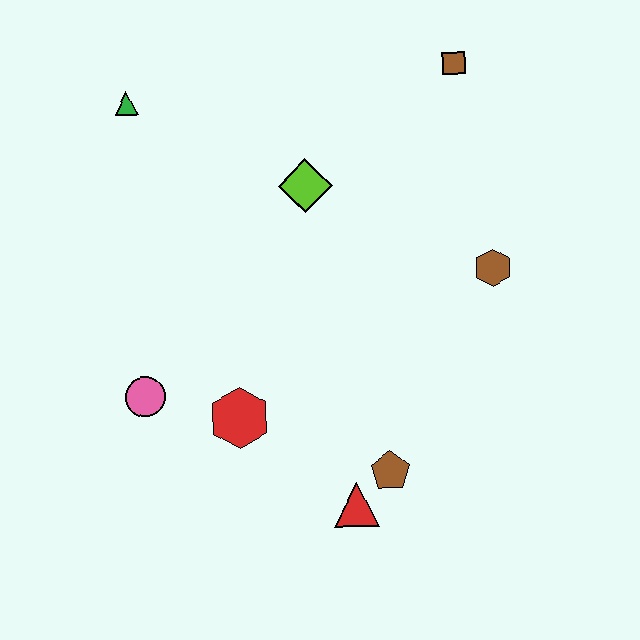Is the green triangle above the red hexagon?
Yes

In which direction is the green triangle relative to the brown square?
The green triangle is to the left of the brown square.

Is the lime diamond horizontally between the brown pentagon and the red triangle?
No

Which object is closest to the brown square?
The lime diamond is closest to the brown square.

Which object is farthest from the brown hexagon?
The green triangle is farthest from the brown hexagon.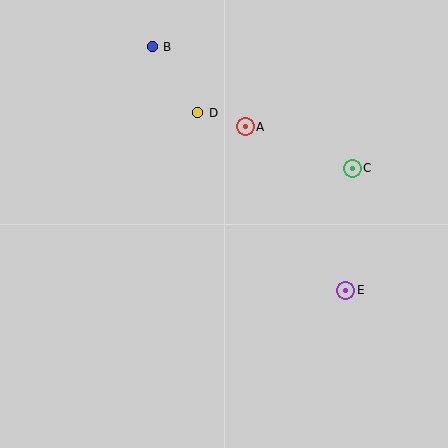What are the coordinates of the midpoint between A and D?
The midpoint between A and D is at (222, 120).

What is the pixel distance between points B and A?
The distance between B and A is 123 pixels.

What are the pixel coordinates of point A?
Point A is at (245, 127).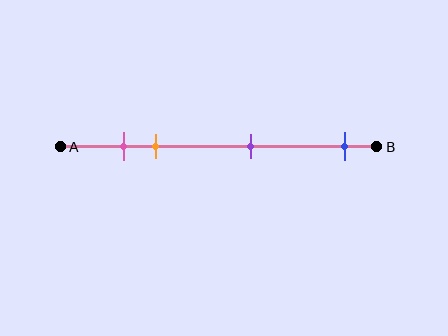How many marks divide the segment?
There are 4 marks dividing the segment.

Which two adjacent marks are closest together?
The pink and orange marks are the closest adjacent pair.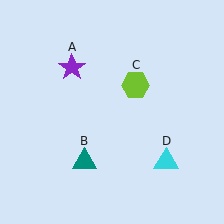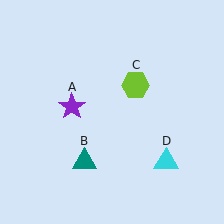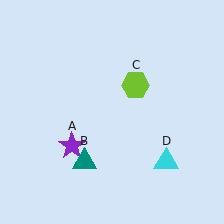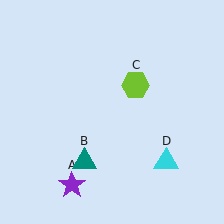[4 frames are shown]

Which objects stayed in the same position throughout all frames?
Teal triangle (object B) and lime hexagon (object C) and cyan triangle (object D) remained stationary.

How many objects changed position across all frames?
1 object changed position: purple star (object A).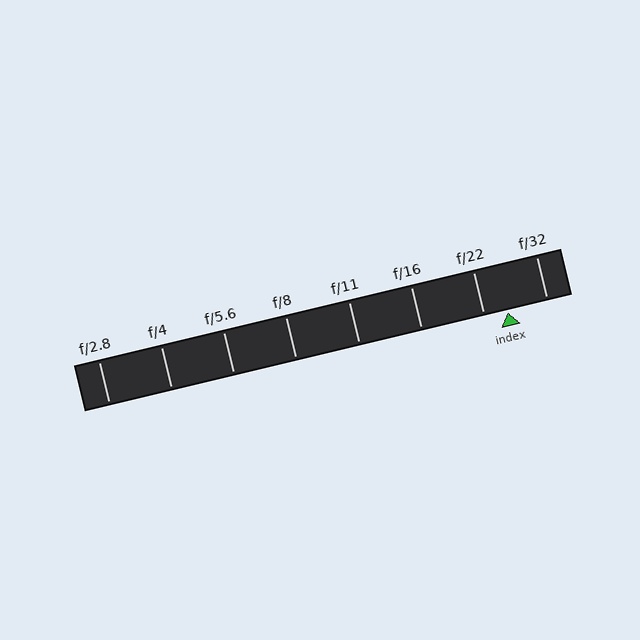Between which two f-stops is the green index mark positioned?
The index mark is between f/22 and f/32.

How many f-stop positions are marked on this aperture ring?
There are 8 f-stop positions marked.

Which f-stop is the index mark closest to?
The index mark is closest to f/22.